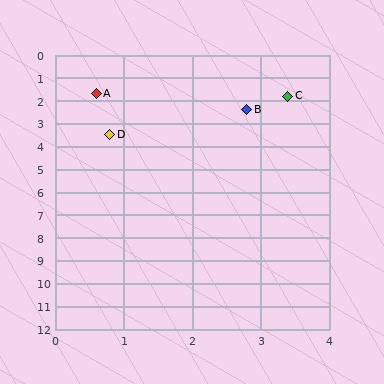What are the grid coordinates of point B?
Point B is at approximately (2.8, 2.4).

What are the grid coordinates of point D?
Point D is at approximately (0.8, 3.5).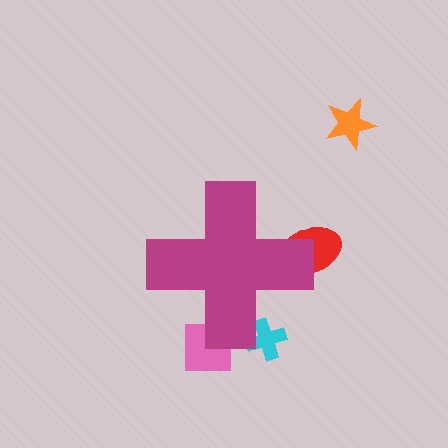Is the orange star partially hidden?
No, the orange star is fully visible.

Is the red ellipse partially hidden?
Yes, the red ellipse is partially hidden behind the magenta cross.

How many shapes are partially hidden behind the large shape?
3 shapes are partially hidden.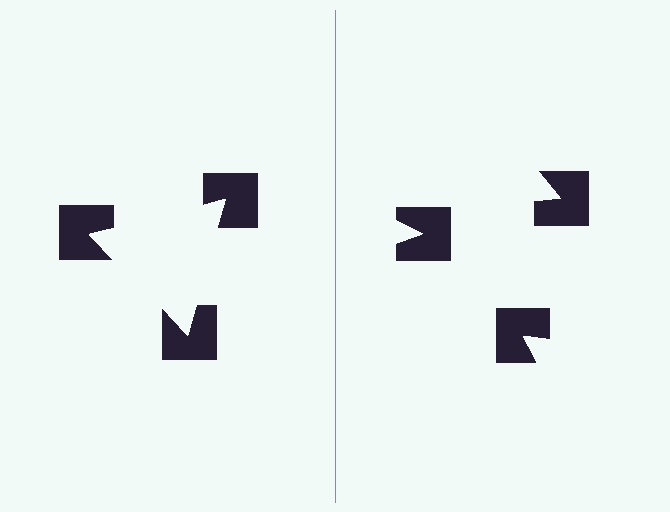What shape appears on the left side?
An illusory triangle.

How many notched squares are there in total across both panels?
6 — 3 on each side.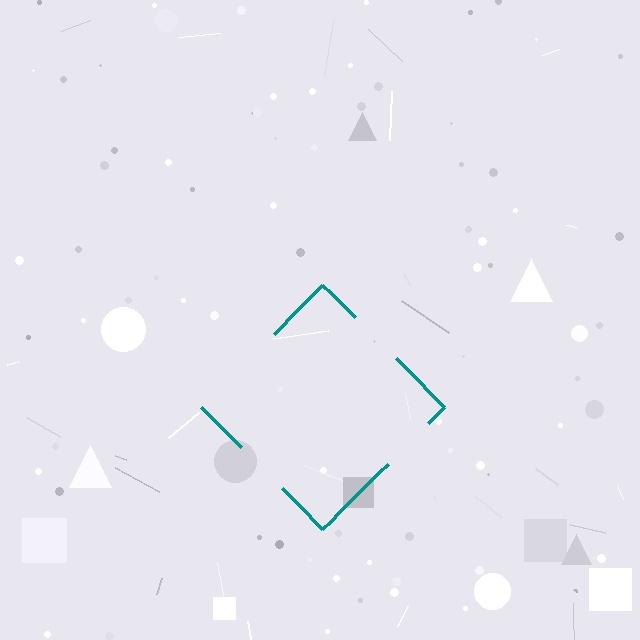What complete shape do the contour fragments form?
The contour fragments form a diamond.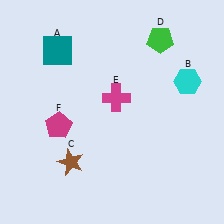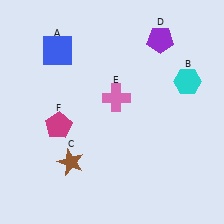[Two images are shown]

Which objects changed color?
A changed from teal to blue. D changed from green to purple. E changed from magenta to pink.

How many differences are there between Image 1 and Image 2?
There are 3 differences between the two images.